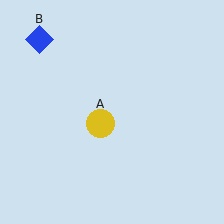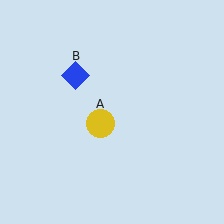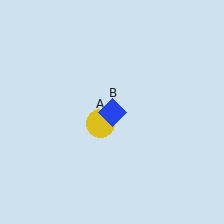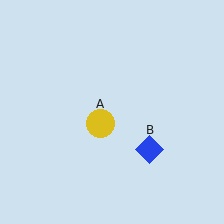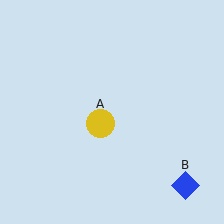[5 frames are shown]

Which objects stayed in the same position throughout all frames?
Yellow circle (object A) remained stationary.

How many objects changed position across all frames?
1 object changed position: blue diamond (object B).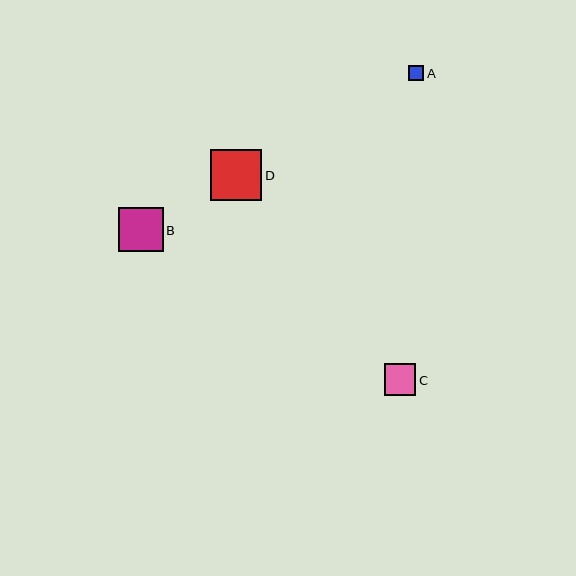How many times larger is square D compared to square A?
Square D is approximately 3.4 times the size of square A.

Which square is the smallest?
Square A is the smallest with a size of approximately 15 pixels.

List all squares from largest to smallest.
From largest to smallest: D, B, C, A.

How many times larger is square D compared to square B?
Square D is approximately 1.2 times the size of square B.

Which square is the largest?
Square D is the largest with a size of approximately 51 pixels.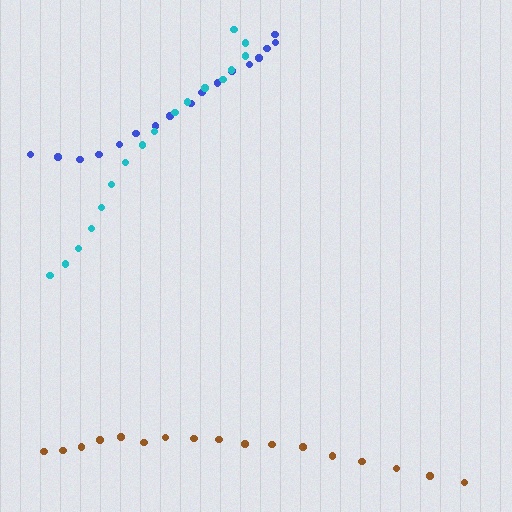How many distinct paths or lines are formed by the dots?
There are 3 distinct paths.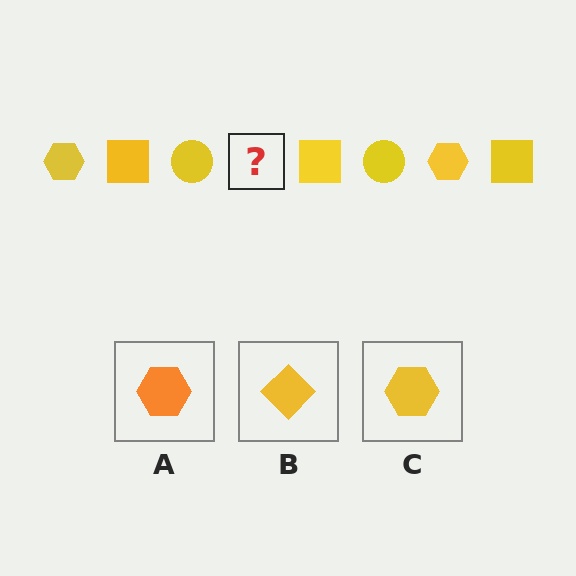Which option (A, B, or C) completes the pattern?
C.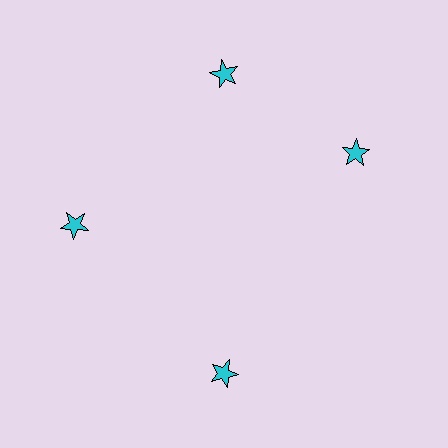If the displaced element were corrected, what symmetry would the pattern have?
It would have 4-fold rotational symmetry — the pattern would map onto itself every 90 degrees.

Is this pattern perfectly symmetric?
No. The 4 cyan stars are arranged in a ring, but one element near the 3 o'clock position is rotated out of alignment along the ring, breaking the 4-fold rotational symmetry.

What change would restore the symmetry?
The symmetry would be restored by rotating it back into even spacing with its neighbors so that all 4 stars sit at equal angles and equal distance from the center.